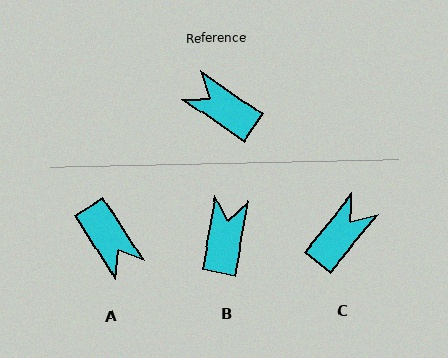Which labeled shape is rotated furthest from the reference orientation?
A, about 157 degrees away.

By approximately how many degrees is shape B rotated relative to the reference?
Approximately 65 degrees clockwise.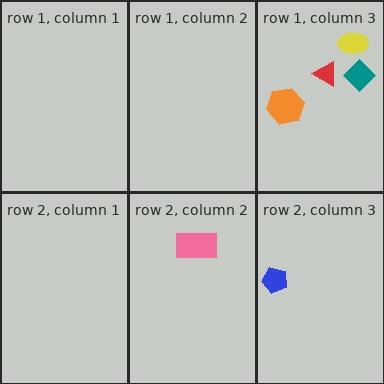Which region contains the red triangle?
The row 1, column 3 region.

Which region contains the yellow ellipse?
The row 1, column 3 region.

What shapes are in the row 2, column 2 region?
The pink rectangle.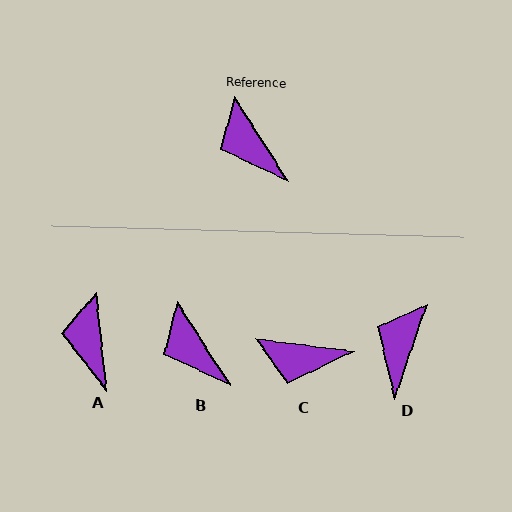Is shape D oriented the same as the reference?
No, it is off by about 51 degrees.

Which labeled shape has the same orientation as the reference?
B.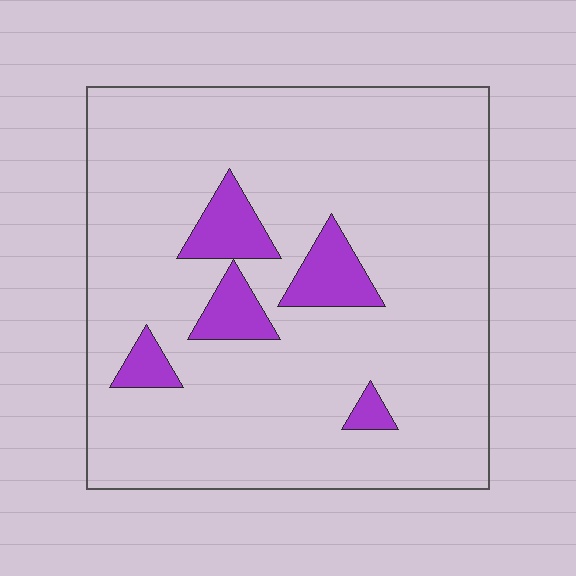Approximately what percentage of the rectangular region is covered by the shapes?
Approximately 10%.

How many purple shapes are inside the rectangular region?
5.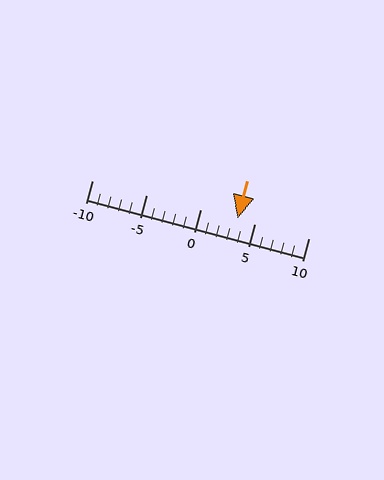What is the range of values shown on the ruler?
The ruler shows values from -10 to 10.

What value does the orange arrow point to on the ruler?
The orange arrow points to approximately 3.